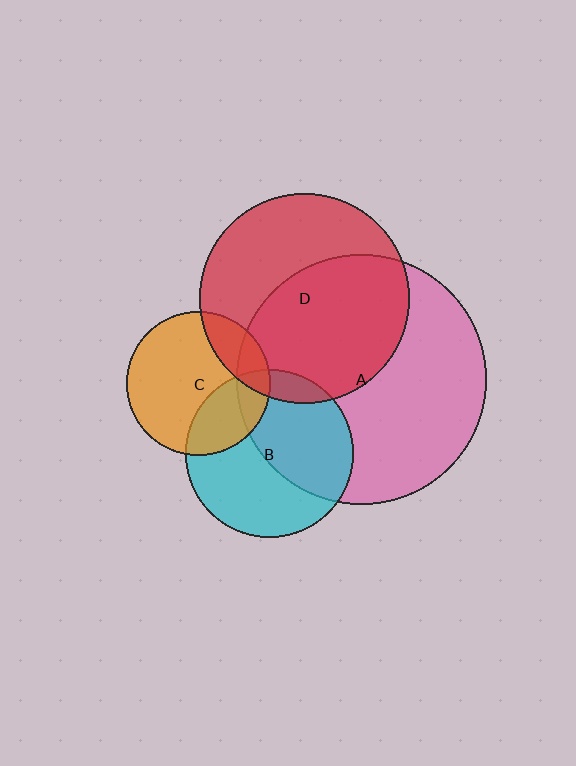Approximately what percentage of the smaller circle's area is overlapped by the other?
Approximately 15%.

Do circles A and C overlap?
Yes.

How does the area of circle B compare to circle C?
Approximately 1.4 times.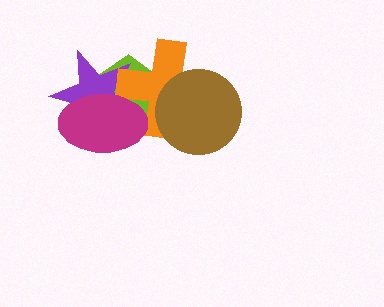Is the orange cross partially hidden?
Yes, it is partially covered by another shape.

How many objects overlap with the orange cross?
4 objects overlap with the orange cross.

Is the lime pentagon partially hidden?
Yes, it is partially covered by another shape.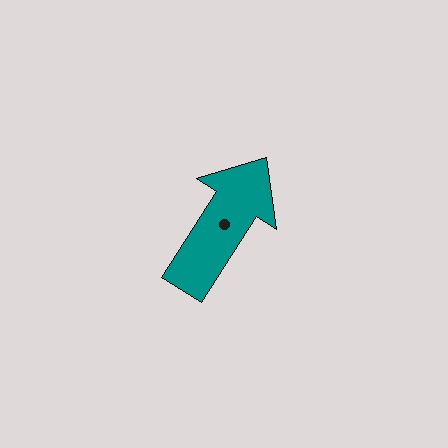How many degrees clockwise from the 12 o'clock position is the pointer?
Approximately 32 degrees.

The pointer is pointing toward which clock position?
Roughly 1 o'clock.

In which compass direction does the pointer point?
Northeast.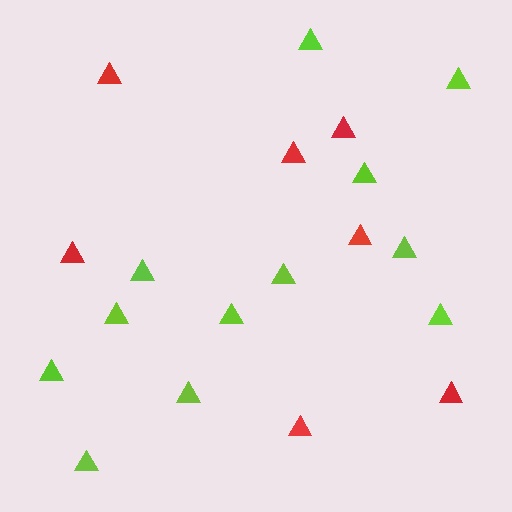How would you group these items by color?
There are 2 groups: one group of lime triangles (12) and one group of red triangles (7).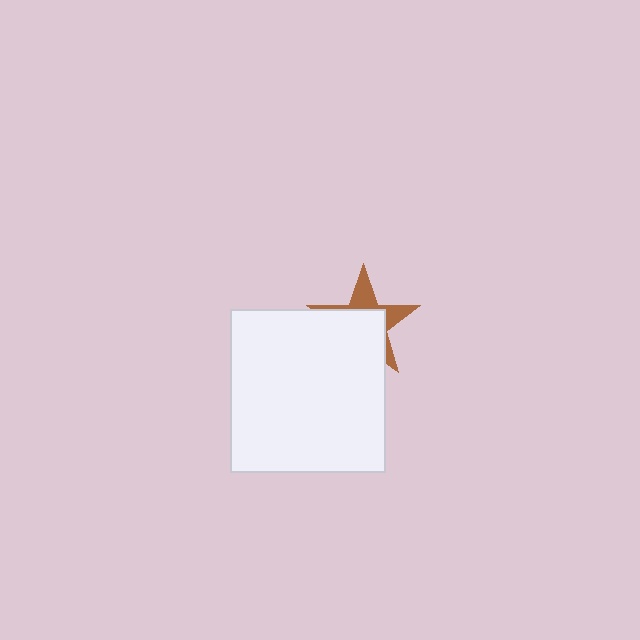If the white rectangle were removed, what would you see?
You would see the complete brown star.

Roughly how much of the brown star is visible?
A small part of it is visible (roughly 39%).